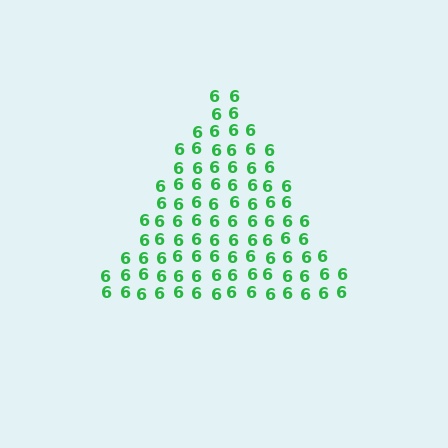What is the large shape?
The large shape is a triangle.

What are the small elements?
The small elements are digit 6's.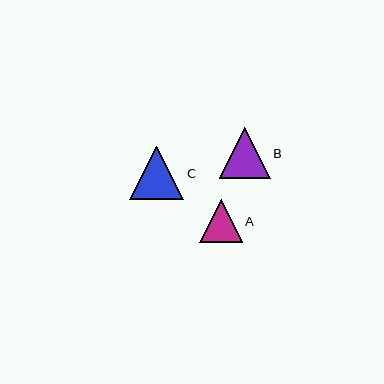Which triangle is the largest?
Triangle C is the largest with a size of approximately 54 pixels.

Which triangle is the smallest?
Triangle A is the smallest with a size of approximately 43 pixels.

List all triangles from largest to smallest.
From largest to smallest: C, B, A.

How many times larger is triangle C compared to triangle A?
Triangle C is approximately 1.3 times the size of triangle A.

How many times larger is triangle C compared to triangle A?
Triangle C is approximately 1.3 times the size of triangle A.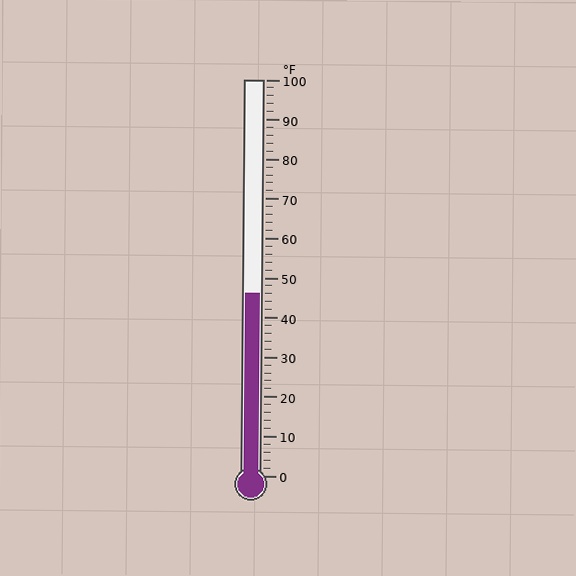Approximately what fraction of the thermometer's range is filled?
The thermometer is filled to approximately 45% of its range.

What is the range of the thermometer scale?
The thermometer scale ranges from 0°F to 100°F.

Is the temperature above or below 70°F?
The temperature is below 70°F.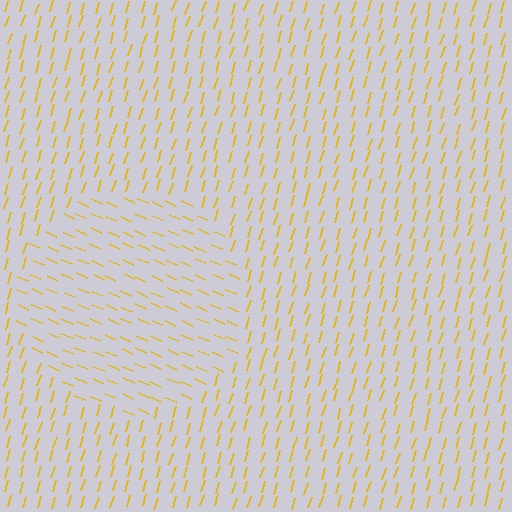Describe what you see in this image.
The image is filled with small yellow line segments. A circle region in the image has lines oriented differently from the surrounding lines, creating a visible texture boundary.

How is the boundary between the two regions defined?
The boundary is defined purely by a change in line orientation (approximately 84 degrees difference). All lines are the same color and thickness.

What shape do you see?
I see a circle.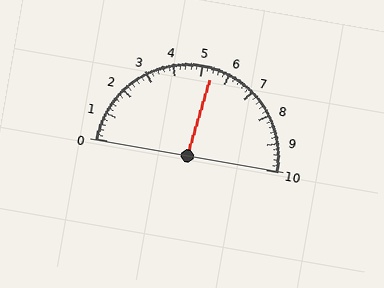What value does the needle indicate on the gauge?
The needle indicates approximately 5.4.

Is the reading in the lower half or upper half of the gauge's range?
The reading is in the upper half of the range (0 to 10).